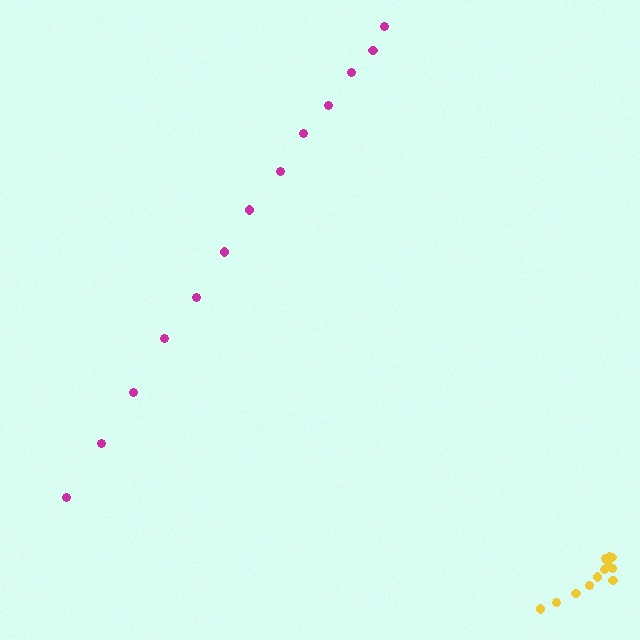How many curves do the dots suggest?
There are 2 distinct paths.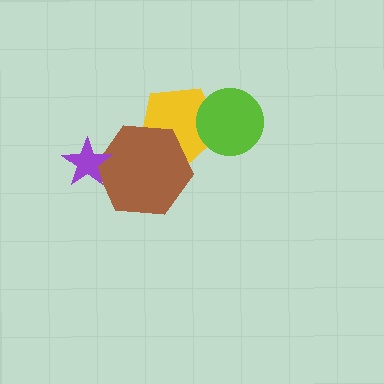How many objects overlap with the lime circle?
1 object overlaps with the lime circle.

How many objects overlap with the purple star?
1 object overlaps with the purple star.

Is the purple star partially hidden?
No, no other shape covers it.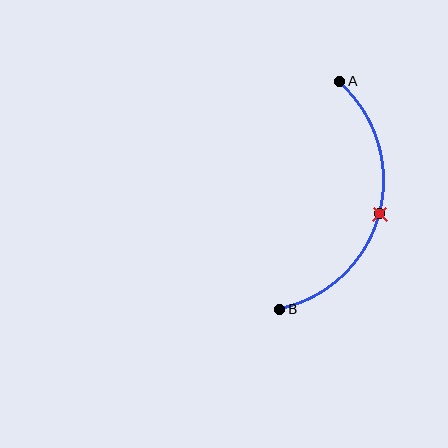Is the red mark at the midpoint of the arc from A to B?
Yes. The red mark lies on the arc at equal arc-length from both A and B — it is the arc midpoint.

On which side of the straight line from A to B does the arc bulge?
The arc bulges to the right of the straight line connecting A and B.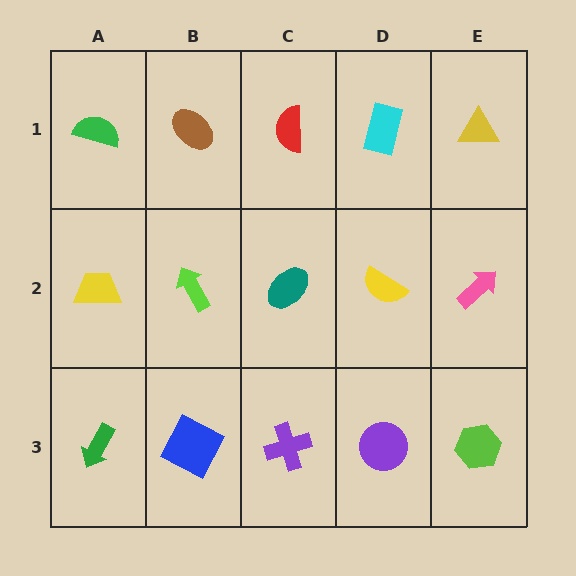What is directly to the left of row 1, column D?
A red semicircle.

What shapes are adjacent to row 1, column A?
A yellow trapezoid (row 2, column A), a brown ellipse (row 1, column B).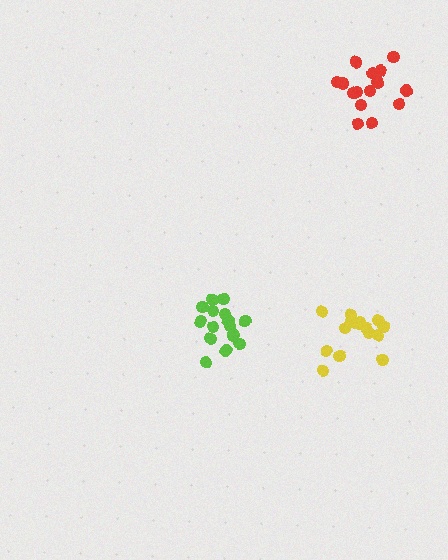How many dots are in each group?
Group 1: 16 dots, Group 2: 16 dots, Group 3: 16 dots (48 total).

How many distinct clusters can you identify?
There are 3 distinct clusters.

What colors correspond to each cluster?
The clusters are colored: yellow, lime, red.